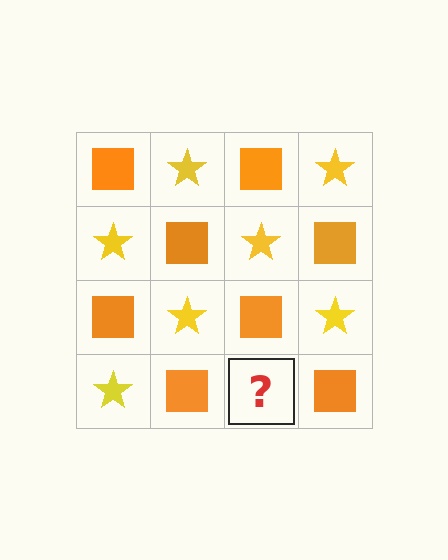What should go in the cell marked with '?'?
The missing cell should contain a yellow star.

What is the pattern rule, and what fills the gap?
The rule is that it alternates orange square and yellow star in a checkerboard pattern. The gap should be filled with a yellow star.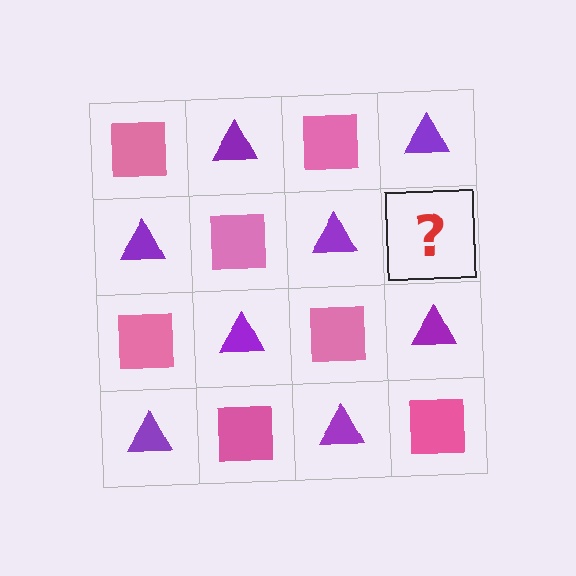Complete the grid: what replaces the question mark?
The question mark should be replaced with a pink square.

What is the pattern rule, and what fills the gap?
The rule is that it alternates pink square and purple triangle in a checkerboard pattern. The gap should be filled with a pink square.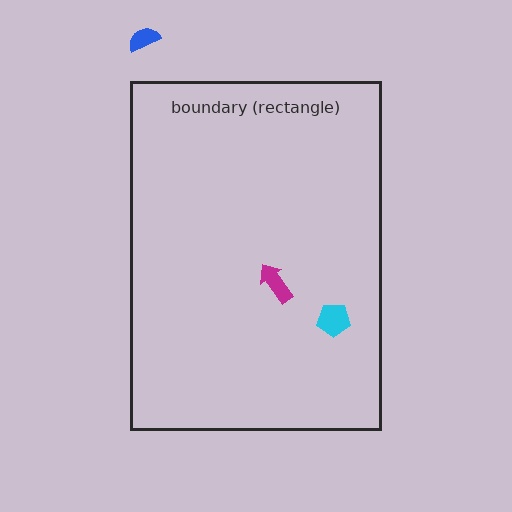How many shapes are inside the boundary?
2 inside, 1 outside.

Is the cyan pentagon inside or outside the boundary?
Inside.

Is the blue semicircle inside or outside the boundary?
Outside.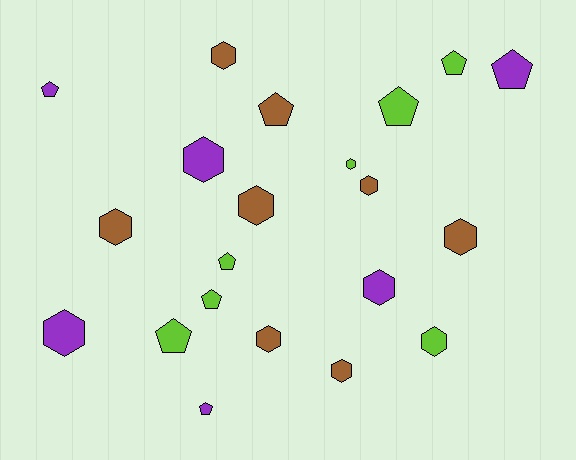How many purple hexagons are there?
There are 3 purple hexagons.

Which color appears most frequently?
Brown, with 8 objects.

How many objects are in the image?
There are 21 objects.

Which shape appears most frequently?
Hexagon, with 12 objects.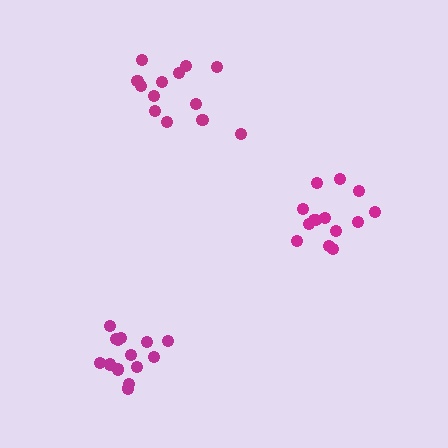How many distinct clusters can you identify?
There are 3 distinct clusters.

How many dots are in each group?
Group 1: 13 dots, Group 2: 14 dots, Group 3: 14 dots (41 total).